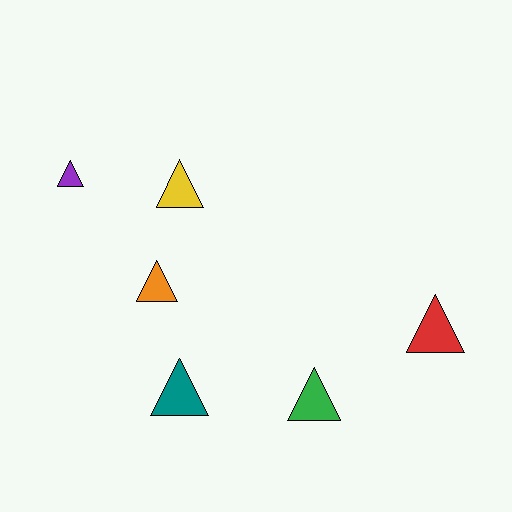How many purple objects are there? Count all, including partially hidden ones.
There is 1 purple object.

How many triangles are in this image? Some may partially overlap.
There are 6 triangles.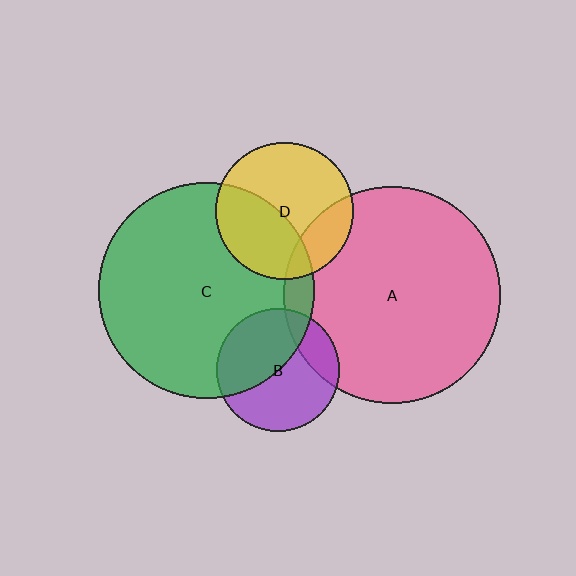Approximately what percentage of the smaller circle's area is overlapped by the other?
Approximately 5%.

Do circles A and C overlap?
Yes.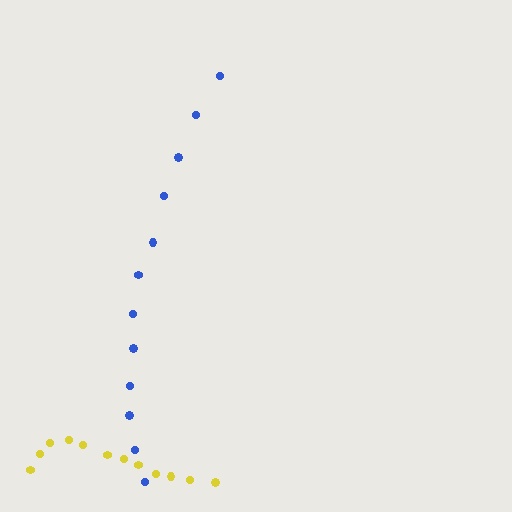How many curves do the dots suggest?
There are 2 distinct paths.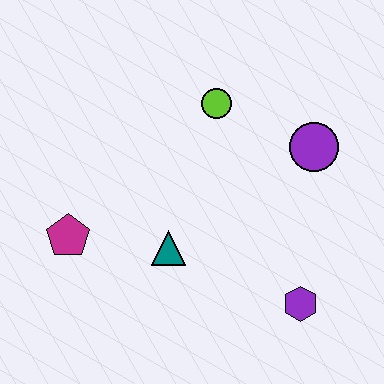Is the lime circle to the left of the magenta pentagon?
No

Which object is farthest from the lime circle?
The purple hexagon is farthest from the lime circle.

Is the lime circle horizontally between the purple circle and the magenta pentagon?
Yes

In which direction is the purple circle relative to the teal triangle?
The purple circle is to the right of the teal triangle.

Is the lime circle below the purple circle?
No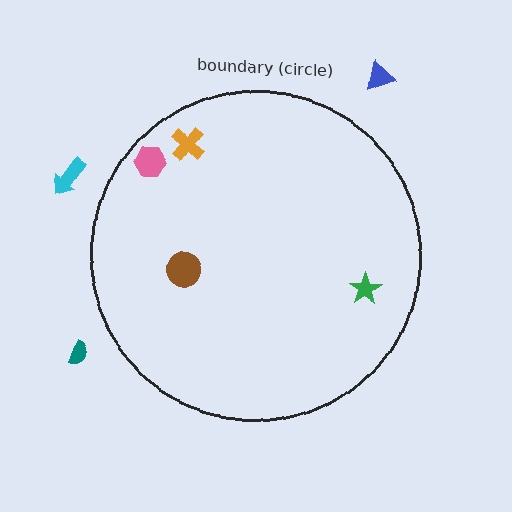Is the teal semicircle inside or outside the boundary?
Outside.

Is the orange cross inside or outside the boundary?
Inside.